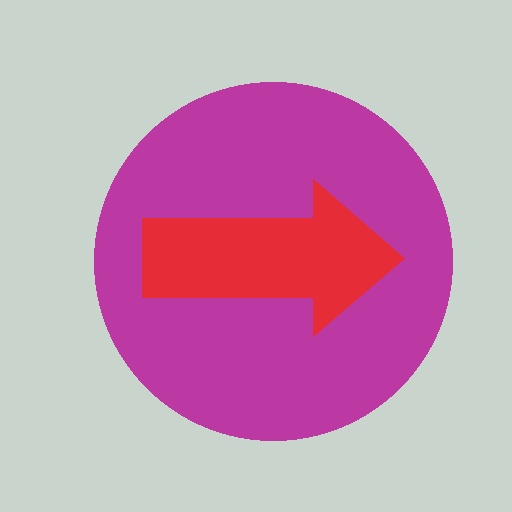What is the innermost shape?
The red arrow.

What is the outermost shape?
The magenta circle.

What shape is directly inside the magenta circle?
The red arrow.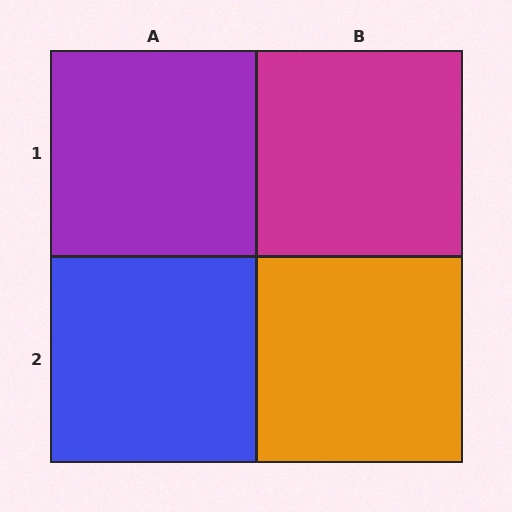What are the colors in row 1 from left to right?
Purple, magenta.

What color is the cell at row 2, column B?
Orange.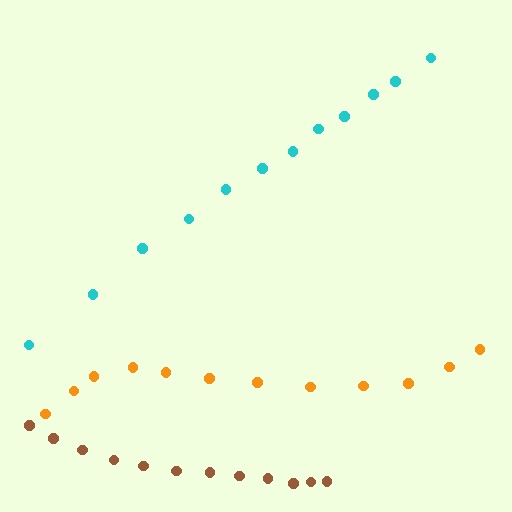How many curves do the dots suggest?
There are 3 distinct paths.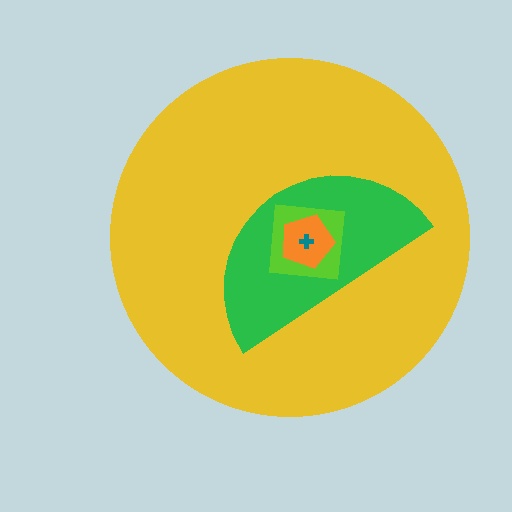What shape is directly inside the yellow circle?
The green semicircle.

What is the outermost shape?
The yellow circle.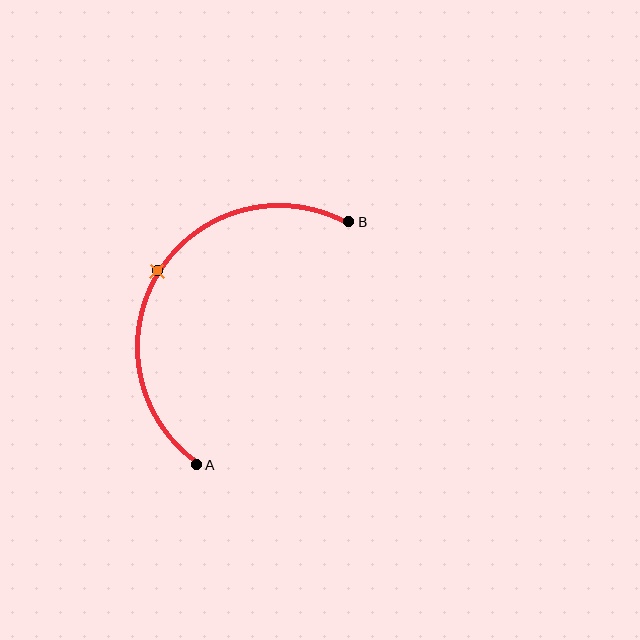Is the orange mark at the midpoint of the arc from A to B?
Yes. The orange mark lies on the arc at equal arc-length from both A and B — it is the arc midpoint.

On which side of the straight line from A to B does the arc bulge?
The arc bulges to the left of the straight line connecting A and B.